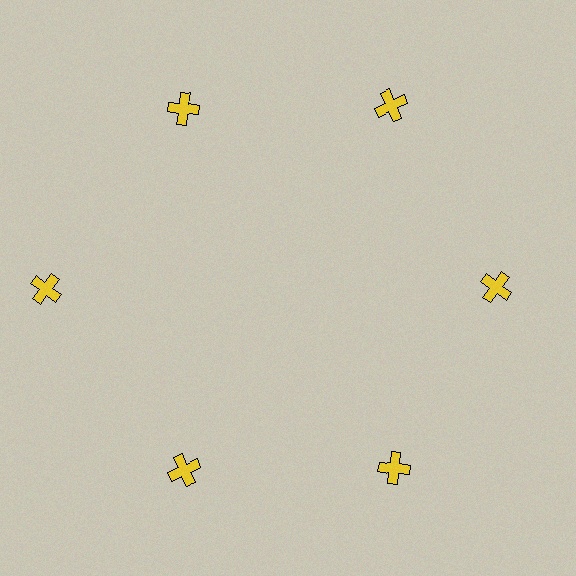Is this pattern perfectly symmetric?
No. The 6 yellow crosses are arranged in a ring, but one element near the 9 o'clock position is pushed outward from the center, breaking the 6-fold rotational symmetry.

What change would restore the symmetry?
The symmetry would be restored by moving it inward, back onto the ring so that all 6 crosses sit at equal angles and equal distance from the center.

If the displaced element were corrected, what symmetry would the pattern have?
It would have 6-fold rotational symmetry — the pattern would map onto itself every 60 degrees.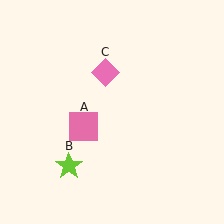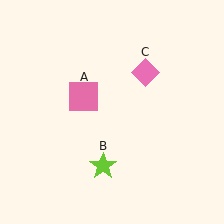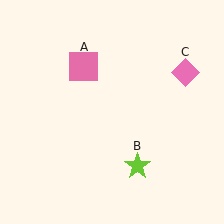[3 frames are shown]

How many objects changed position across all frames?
3 objects changed position: pink square (object A), lime star (object B), pink diamond (object C).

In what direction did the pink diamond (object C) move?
The pink diamond (object C) moved right.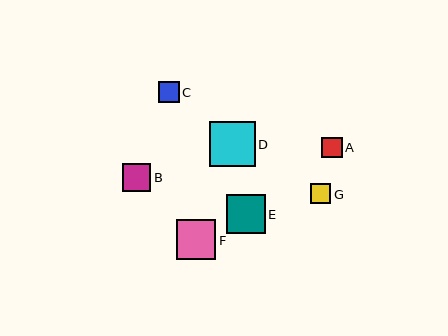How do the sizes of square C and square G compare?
Square C and square G are approximately the same size.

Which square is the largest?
Square D is the largest with a size of approximately 46 pixels.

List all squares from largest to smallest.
From largest to smallest: D, F, E, B, C, A, G.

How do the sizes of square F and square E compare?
Square F and square E are approximately the same size.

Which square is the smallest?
Square G is the smallest with a size of approximately 20 pixels.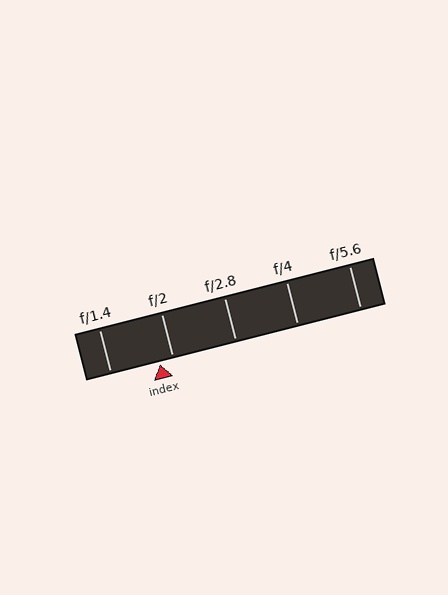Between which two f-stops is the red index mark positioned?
The index mark is between f/1.4 and f/2.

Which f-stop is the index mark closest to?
The index mark is closest to f/2.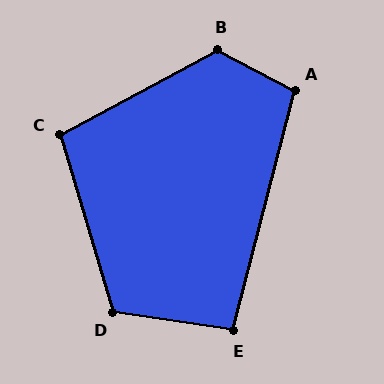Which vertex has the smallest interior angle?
E, at approximately 96 degrees.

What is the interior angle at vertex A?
Approximately 103 degrees (obtuse).